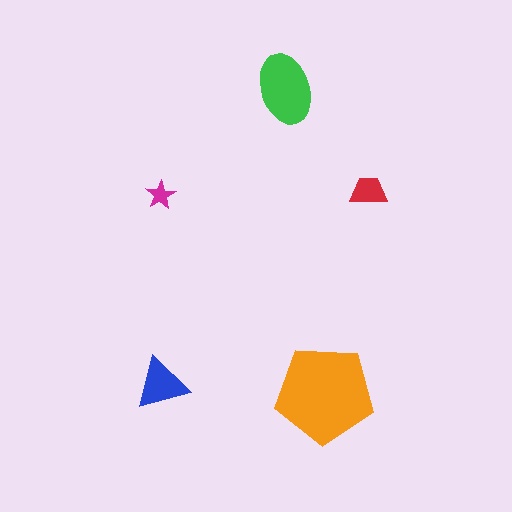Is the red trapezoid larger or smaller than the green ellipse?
Smaller.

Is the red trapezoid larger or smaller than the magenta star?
Larger.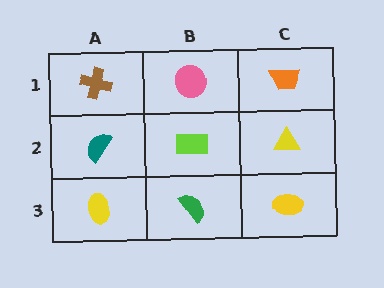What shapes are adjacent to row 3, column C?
A yellow triangle (row 2, column C), a green semicircle (row 3, column B).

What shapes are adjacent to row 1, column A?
A teal semicircle (row 2, column A), a pink circle (row 1, column B).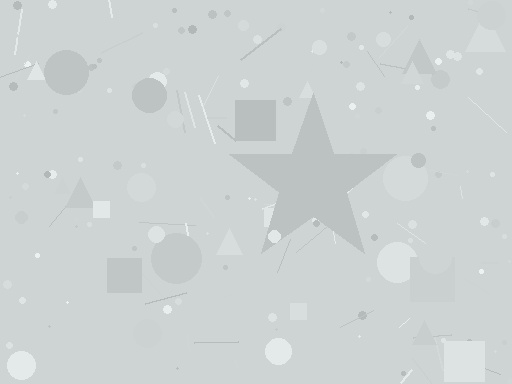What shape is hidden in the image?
A star is hidden in the image.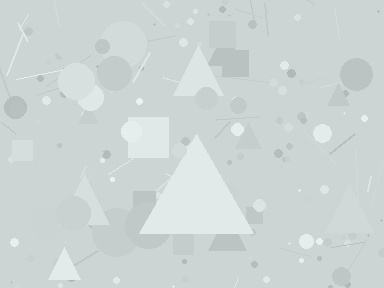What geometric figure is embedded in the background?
A triangle is embedded in the background.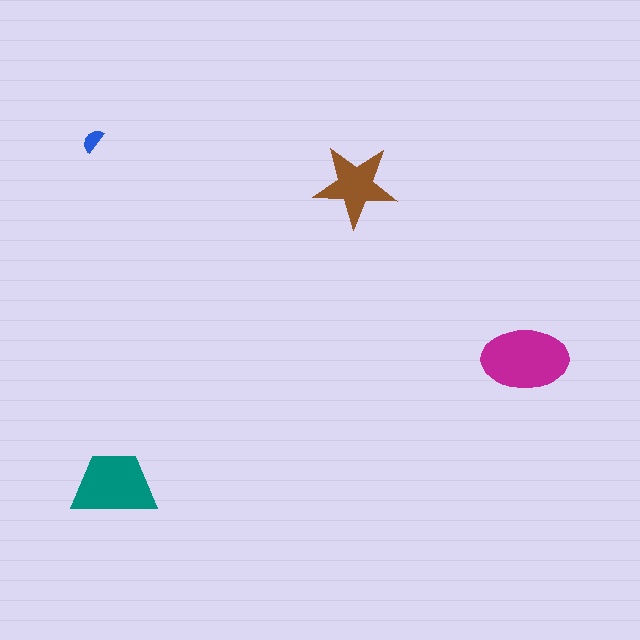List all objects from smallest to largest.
The blue semicircle, the brown star, the teal trapezoid, the magenta ellipse.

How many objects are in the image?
There are 4 objects in the image.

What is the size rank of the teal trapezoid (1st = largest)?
2nd.